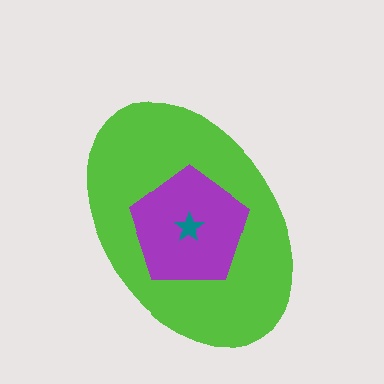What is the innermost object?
The teal star.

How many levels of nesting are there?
3.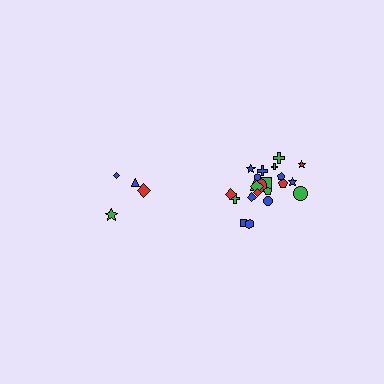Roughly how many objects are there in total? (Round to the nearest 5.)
Roughly 25 objects in total.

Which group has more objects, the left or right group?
The right group.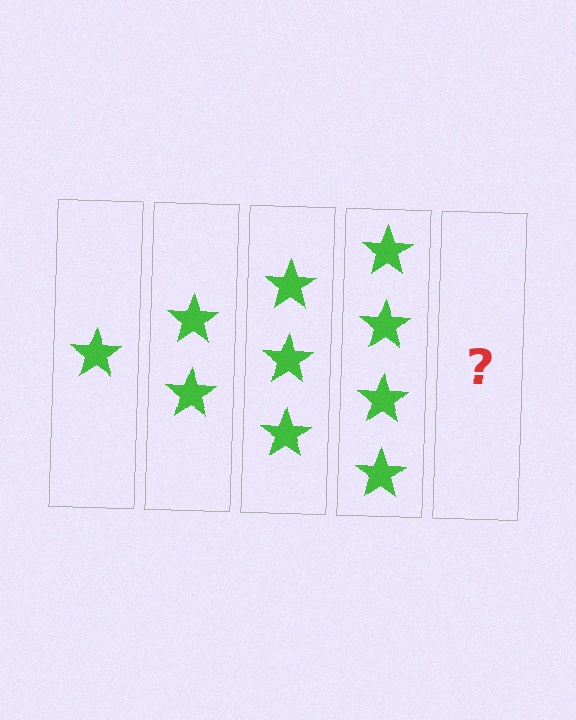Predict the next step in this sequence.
The next step is 5 stars.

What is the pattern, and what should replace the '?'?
The pattern is that each step adds one more star. The '?' should be 5 stars.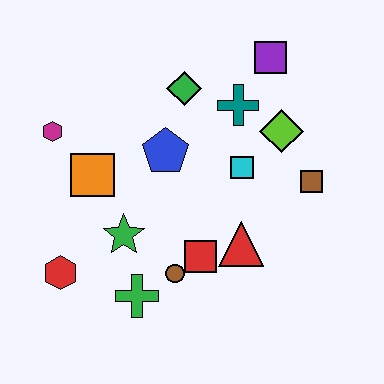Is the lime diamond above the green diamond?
No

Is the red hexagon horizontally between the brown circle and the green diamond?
No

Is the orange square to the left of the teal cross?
Yes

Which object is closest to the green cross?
The brown circle is closest to the green cross.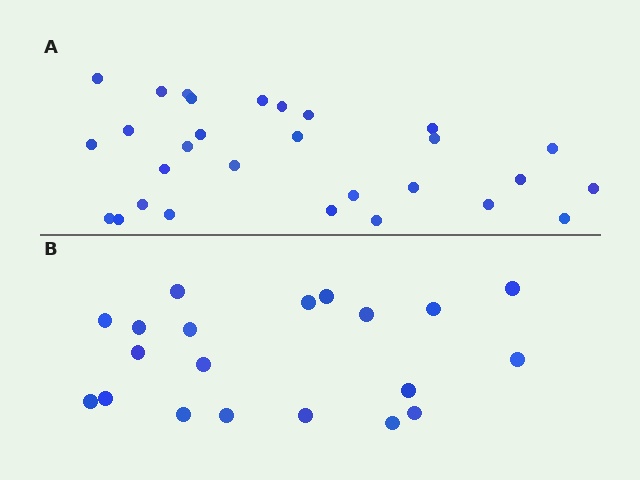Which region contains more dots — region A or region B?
Region A (the top region) has more dots.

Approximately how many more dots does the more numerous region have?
Region A has roughly 8 or so more dots than region B.